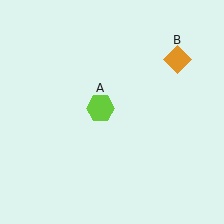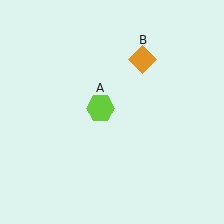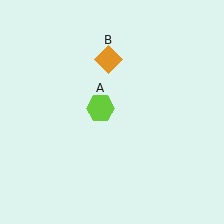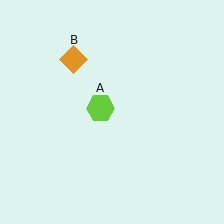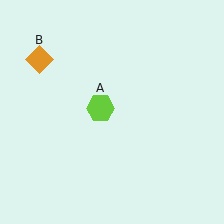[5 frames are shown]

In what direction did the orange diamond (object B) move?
The orange diamond (object B) moved left.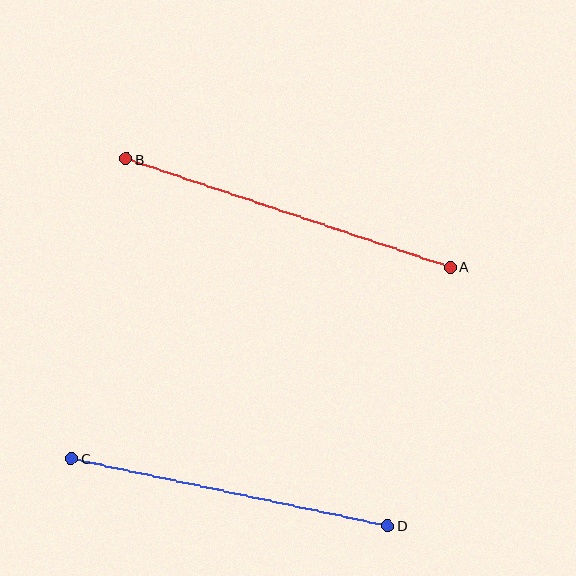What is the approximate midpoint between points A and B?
The midpoint is at approximately (288, 213) pixels.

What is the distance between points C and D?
The distance is approximately 324 pixels.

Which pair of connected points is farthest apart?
Points A and B are farthest apart.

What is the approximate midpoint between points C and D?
The midpoint is at approximately (229, 492) pixels.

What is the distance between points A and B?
The distance is approximately 342 pixels.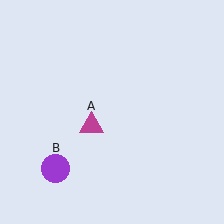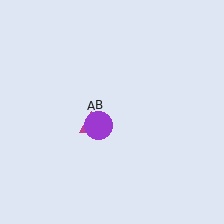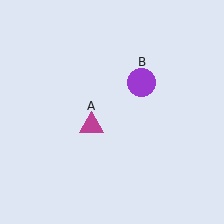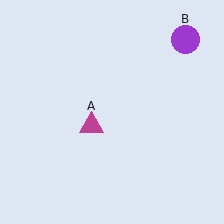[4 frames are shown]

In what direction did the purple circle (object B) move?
The purple circle (object B) moved up and to the right.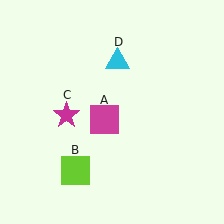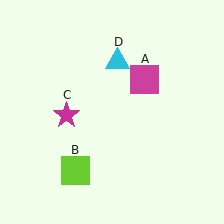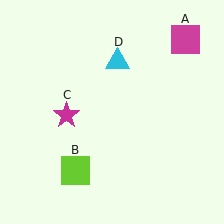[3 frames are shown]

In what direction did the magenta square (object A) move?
The magenta square (object A) moved up and to the right.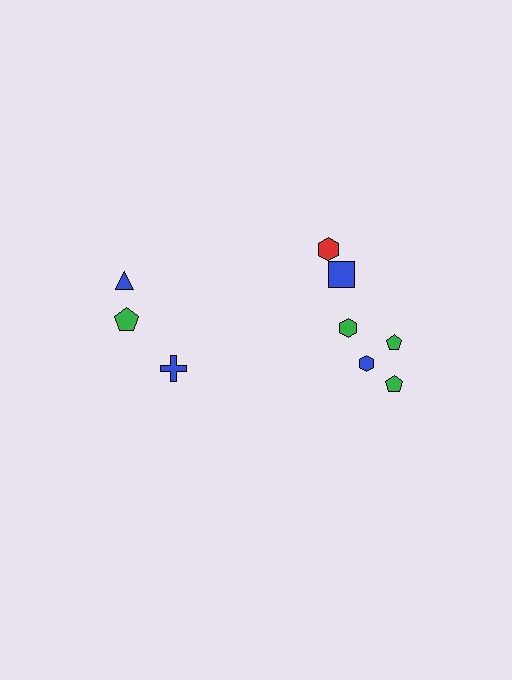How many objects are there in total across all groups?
There are 9 objects.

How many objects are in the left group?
There are 3 objects.